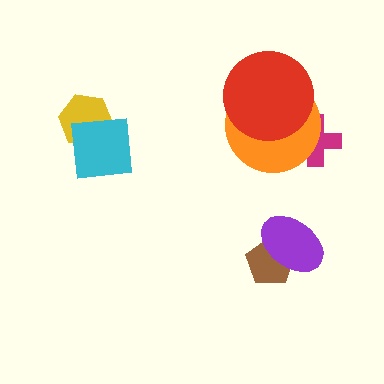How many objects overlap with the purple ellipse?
1 object overlaps with the purple ellipse.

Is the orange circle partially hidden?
Yes, it is partially covered by another shape.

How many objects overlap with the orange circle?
2 objects overlap with the orange circle.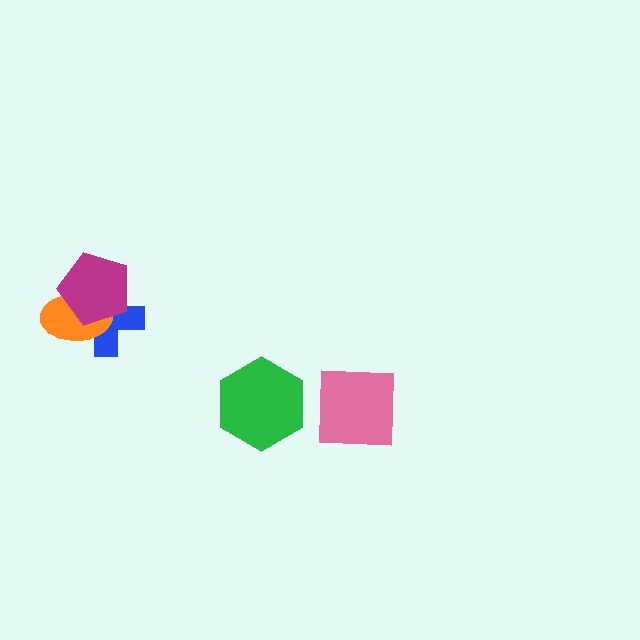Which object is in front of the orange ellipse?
The magenta pentagon is in front of the orange ellipse.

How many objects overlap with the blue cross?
2 objects overlap with the blue cross.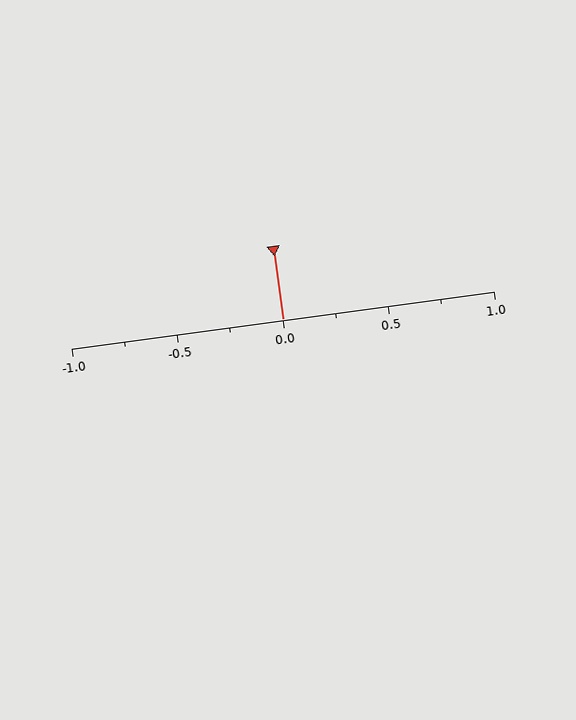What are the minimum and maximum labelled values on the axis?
The axis runs from -1.0 to 1.0.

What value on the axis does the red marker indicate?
The marker indicates approximately 0.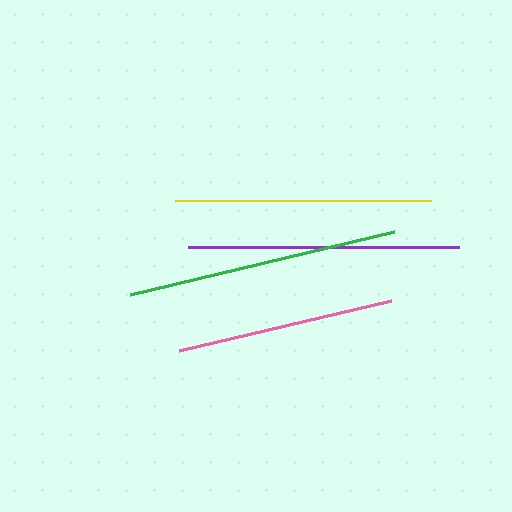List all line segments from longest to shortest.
From longest to shortest: purple, green, yellow, pink.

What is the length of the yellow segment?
The yellow segment is approximately 256 pixels long.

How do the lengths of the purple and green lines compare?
The purple and green lines are approximately the same length.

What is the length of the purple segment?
The purple segment is approximately 272 pixels long.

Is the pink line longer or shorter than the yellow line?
The yellow line is longer than the pink line.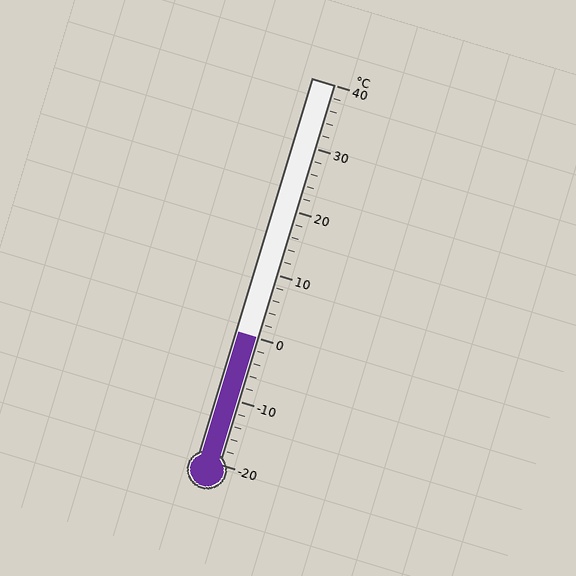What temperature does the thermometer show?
The thermometer shows approximately 0°C.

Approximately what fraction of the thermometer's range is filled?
The thermometer is filled to approximately 35% of its range.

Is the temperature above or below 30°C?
The temperature is below 30°C.